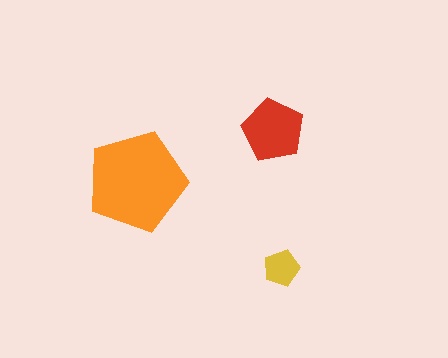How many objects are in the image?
There are 3 objects in the image.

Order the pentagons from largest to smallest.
the orange one, the red one, the yellow one.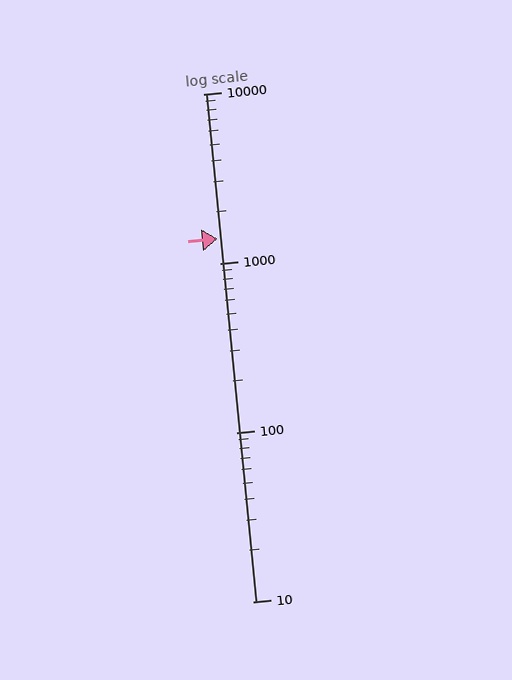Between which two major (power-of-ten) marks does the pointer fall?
The pointer is between 1000 and 10000.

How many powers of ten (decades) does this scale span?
The scale spans 3 decades, from 10 to 10000.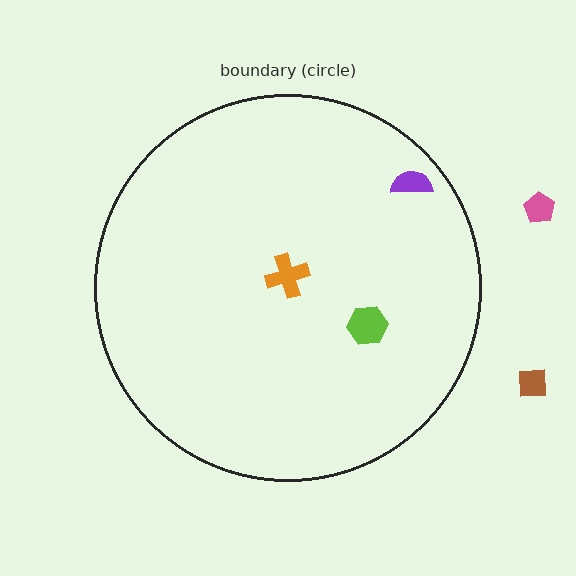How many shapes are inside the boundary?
3 inside, 2 outside.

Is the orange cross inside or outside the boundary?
Inside.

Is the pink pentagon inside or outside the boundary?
Outside.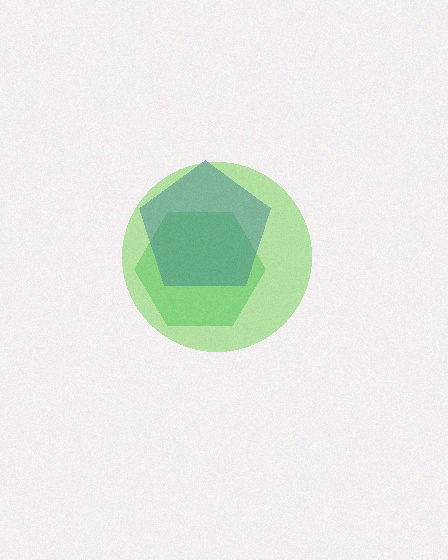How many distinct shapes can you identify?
There are 3 distinct shapes: a green hexagon, a blue pentagon, a lime circle.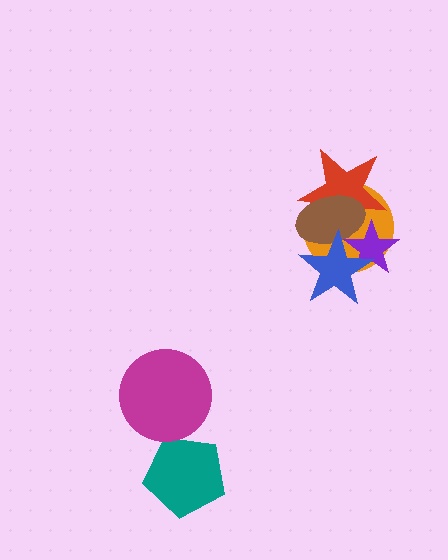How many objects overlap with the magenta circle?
0 objects overlap with the magenta circle.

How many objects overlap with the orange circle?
4 objects overlap with the orange circle.